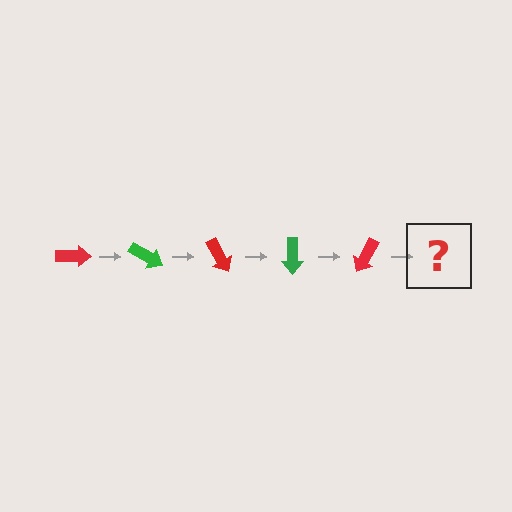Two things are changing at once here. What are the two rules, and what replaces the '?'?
The two rules are that it rotates 30 degrees each step and the color cycles through red and green. The '?' should be a green arrow, rotated 150 degrees from the start.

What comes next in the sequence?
The next element should be a green arrow, rotated 150 degrees from the start.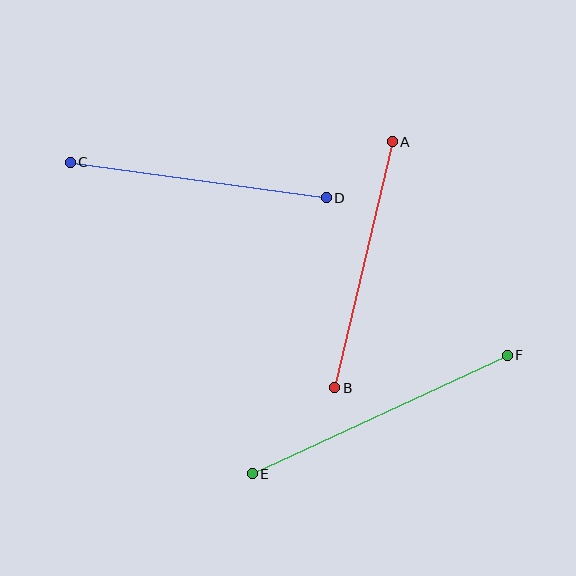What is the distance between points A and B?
The distance is approximately 253 pixels.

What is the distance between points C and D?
The distance is approximately 258 pixels.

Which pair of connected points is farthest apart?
Points E and F are farthest apart.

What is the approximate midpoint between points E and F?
The midpoint is at approximately (380, 414) pixels.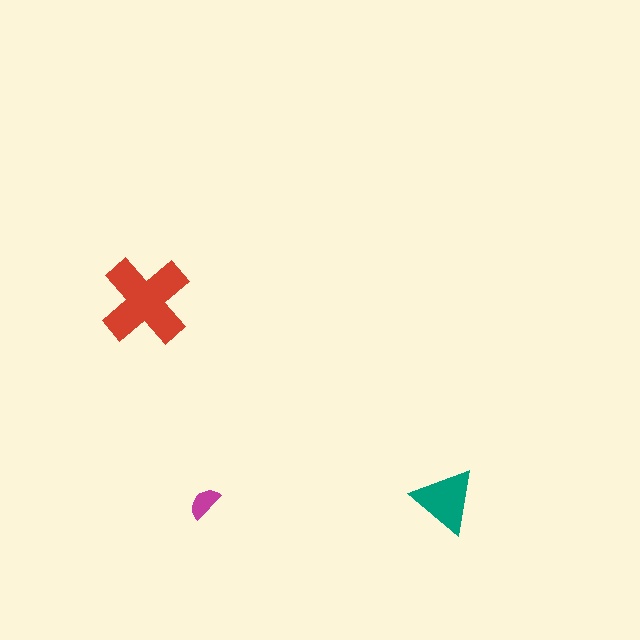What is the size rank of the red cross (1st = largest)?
1st.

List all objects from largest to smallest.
The red cross, the teal triangle, the magenta semicircle.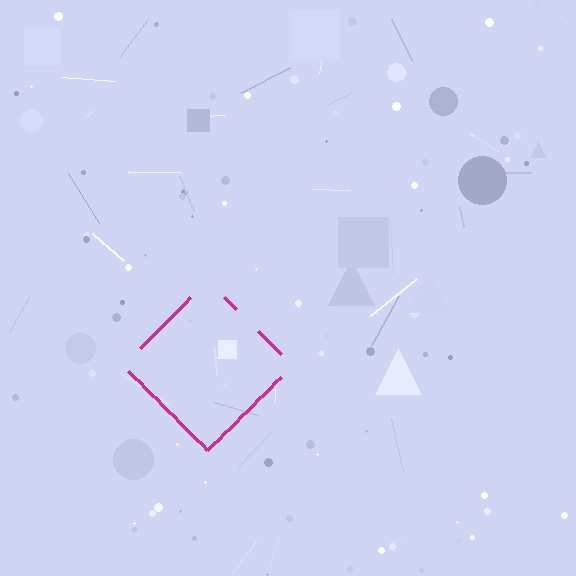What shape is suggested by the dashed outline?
The dashed outline suggests a diamond.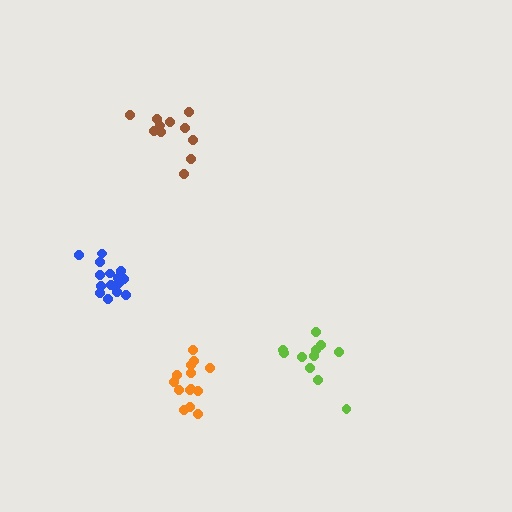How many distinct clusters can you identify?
There are 4 distinct clusters.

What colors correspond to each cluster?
The clusters are colored: orange, brown, lime, blue.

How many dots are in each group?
Group 1: 15 dots, Group 2: 11 dots, Group 3: 11 dots, Group 4: 15 dots (52 total).